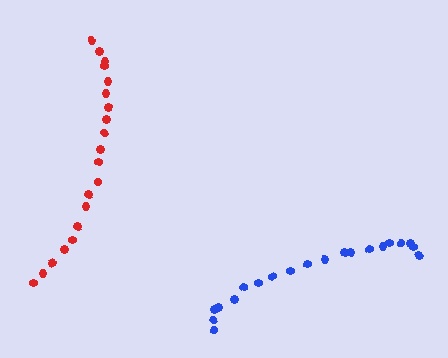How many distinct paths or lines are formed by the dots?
There are 2 distinct paths.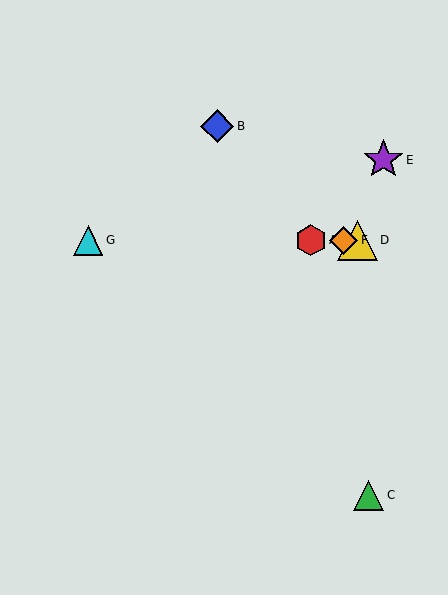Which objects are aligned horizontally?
Objects A, D, F, G are aligned horizontally.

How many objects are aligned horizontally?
4 objects (A, D, F, G) are aligned horizontally.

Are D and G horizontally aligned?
Yes, both are at y≈240.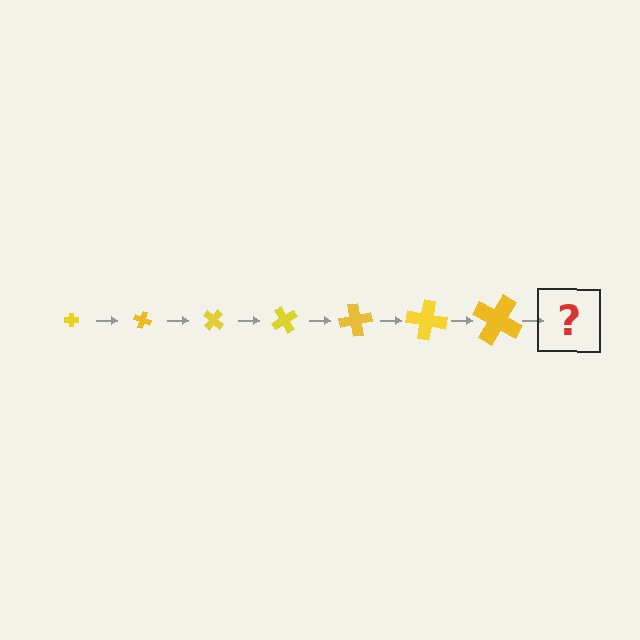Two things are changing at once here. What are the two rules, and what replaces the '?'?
The two rules are that the cross grows larger each step and it rotates 20 degrees each step. The '?' should be a cross, larger than the previous one and rotated 140 degrees from the start.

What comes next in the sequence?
The next element should be a cross, larger than the previous one and rotated 140 degrees from the start.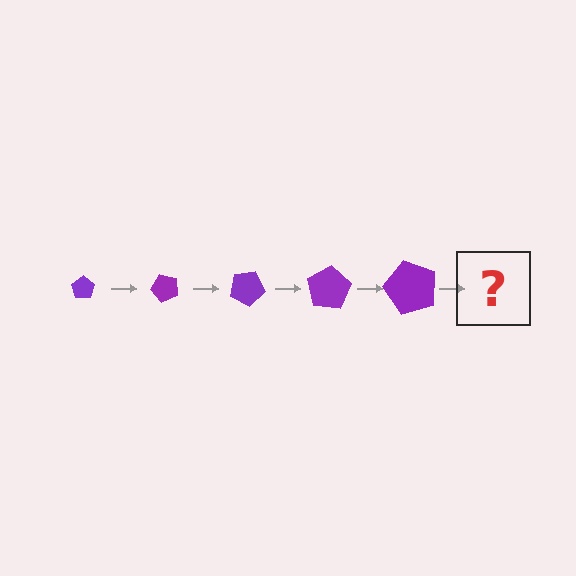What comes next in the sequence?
The next element should be a pentagon, larger than the previous one and rotated 250 degrees from the start.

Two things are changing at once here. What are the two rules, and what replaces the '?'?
The two rules are that the pentagon grows larger each step and it rotates 50 degrees each step. The '?' should be a pentagon, larger than the previous one and rotated 250 degrees from the start.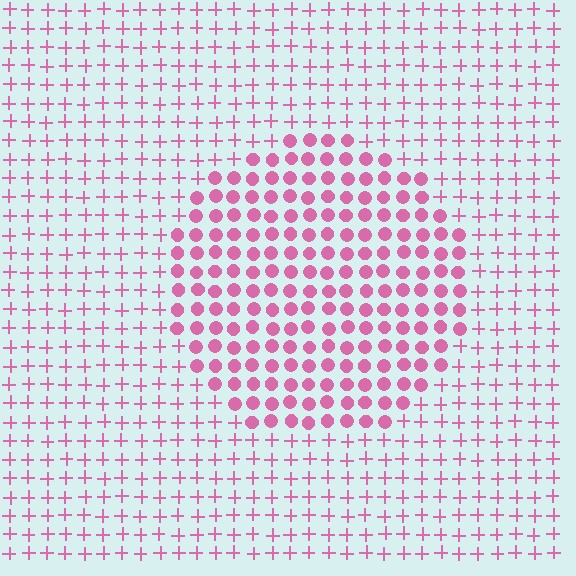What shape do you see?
I see a circle.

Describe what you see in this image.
The image is filled with small pink elements arranged in a uniform grid. A circle-shaped region contains circles, while the surrounding area contains plus signs. The boundary is defined purely by the change in element shape.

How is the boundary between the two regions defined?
The boundary is defined by a change in element shape: circles inside vs. plus signs outside. All elements share the same color and spacing.